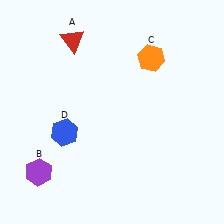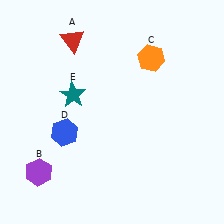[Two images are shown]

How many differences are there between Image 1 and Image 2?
There is 1 difference between the two images.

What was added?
A teal star (E) was added in Image 2.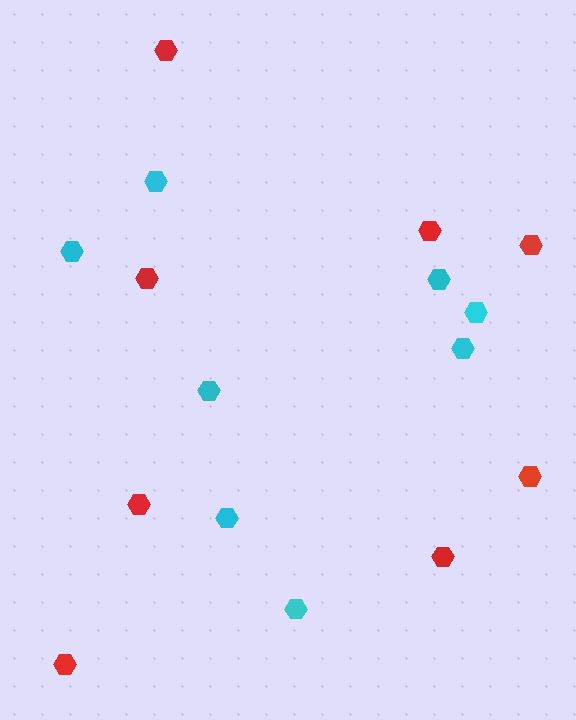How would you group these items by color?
There are 2 groups: one group of red hexagons (8) and one group of cyan hexagons (8).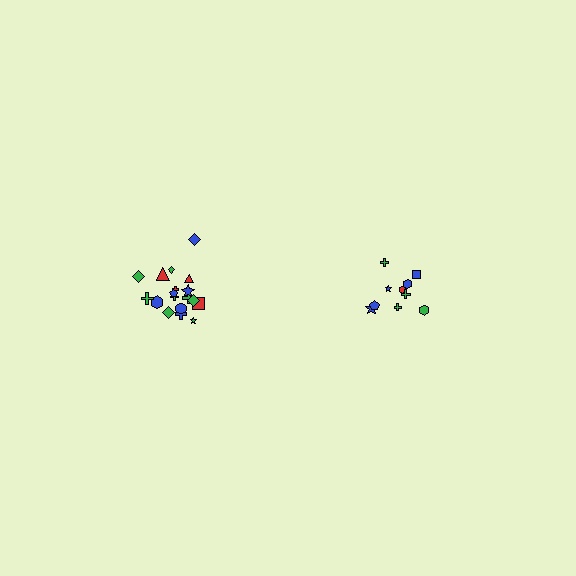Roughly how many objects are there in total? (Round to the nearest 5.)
Roughly 30 objects in total.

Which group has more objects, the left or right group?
The left group.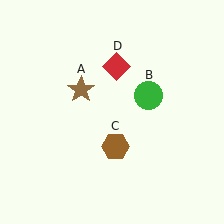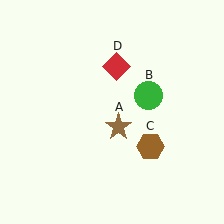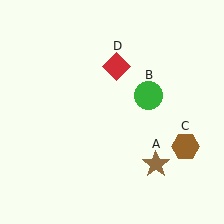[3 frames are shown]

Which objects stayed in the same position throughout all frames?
Green circle (object B) and red diamond (object D) remained stationary.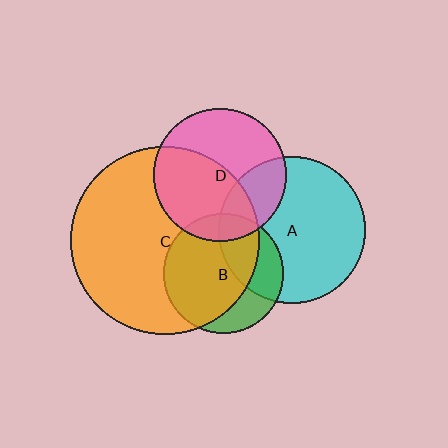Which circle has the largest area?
Circle C (orange).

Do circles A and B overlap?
Yes.